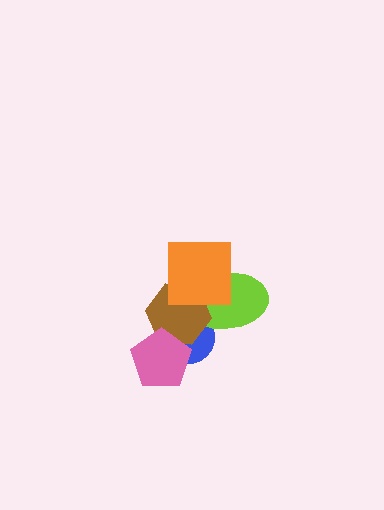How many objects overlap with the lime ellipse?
3 objects overlap with the lime ellipse.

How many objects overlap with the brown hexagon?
4 objects overlap with the brown hexagon.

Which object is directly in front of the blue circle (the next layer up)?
The lime ellipse is directly in front of the blue circle.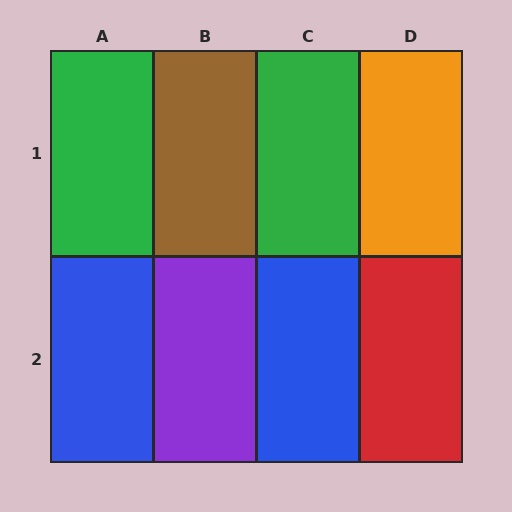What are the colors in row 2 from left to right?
Blue, purple, blue, red.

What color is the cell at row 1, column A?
Green.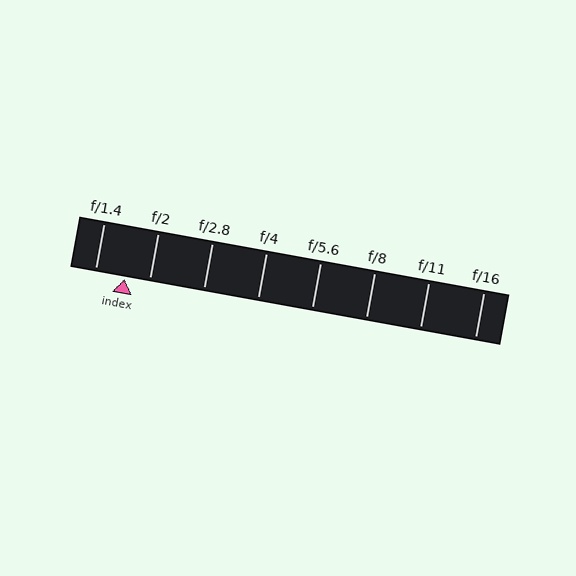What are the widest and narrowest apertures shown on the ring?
The widest aperture shown is f/1.4 and the narrowest is f/16.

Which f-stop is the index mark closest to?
The index mark is closest to f/2.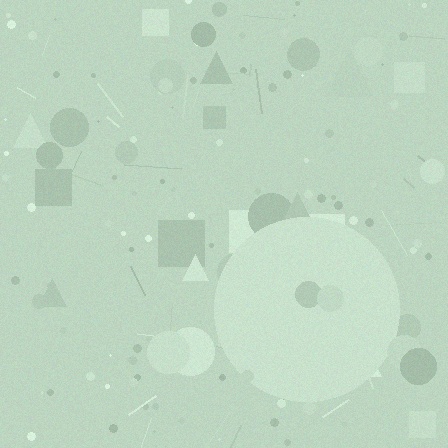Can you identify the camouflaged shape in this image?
The camouflaged shape is a circle.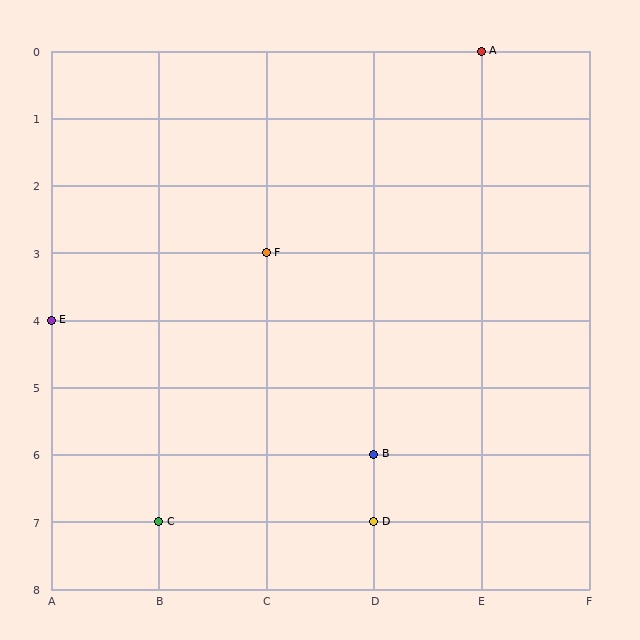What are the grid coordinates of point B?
Point B is at grid coordinates (D, 6).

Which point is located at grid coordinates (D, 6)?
Point B is at (D, 6).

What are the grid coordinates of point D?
Point D is at grid coordinates (D, 7).